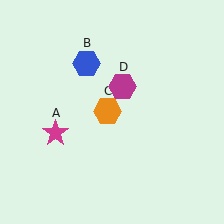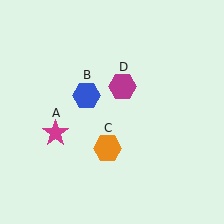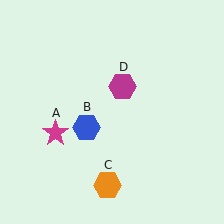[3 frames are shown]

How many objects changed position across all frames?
2 objects changed position: blue hexagon (object B), orange hexagon (object C).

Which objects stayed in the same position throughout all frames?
Magenta star (object A) and magenta hexagon (object D) remained stationary.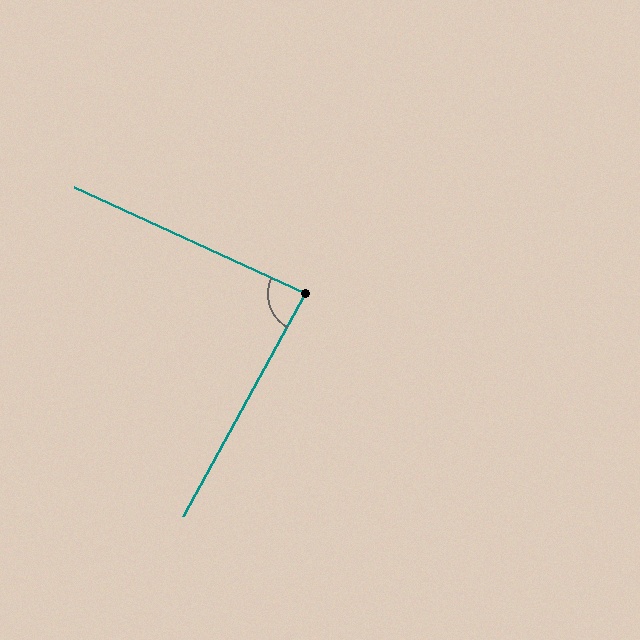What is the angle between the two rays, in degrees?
Approximately 86 degrees.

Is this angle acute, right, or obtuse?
It is approximately a right angle.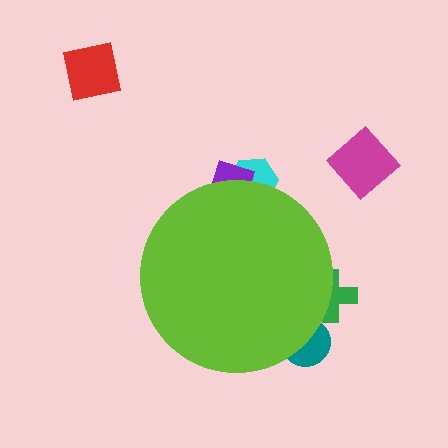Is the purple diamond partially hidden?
Yes, the purple diamond is partially hidden behind the lime circle.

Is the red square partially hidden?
No, the red square is fully visible.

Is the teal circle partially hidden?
Yes, the teal circle is partially hidden behind the lime circle.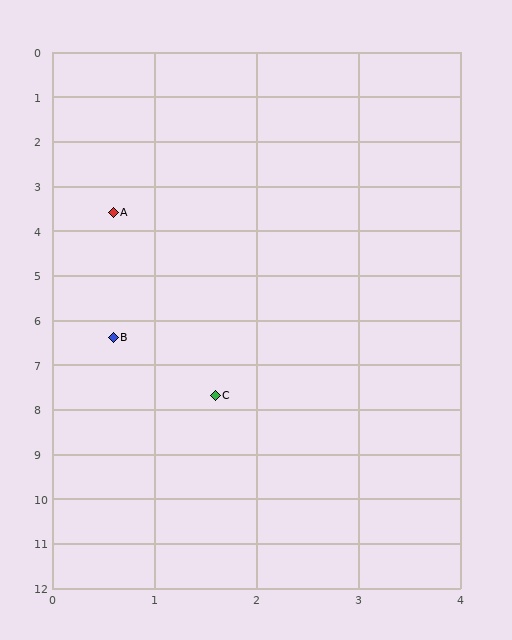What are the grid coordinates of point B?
Point B is at approximately (0.6, 6.4).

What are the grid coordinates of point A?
Point A is at approximately (0.6, 3.6).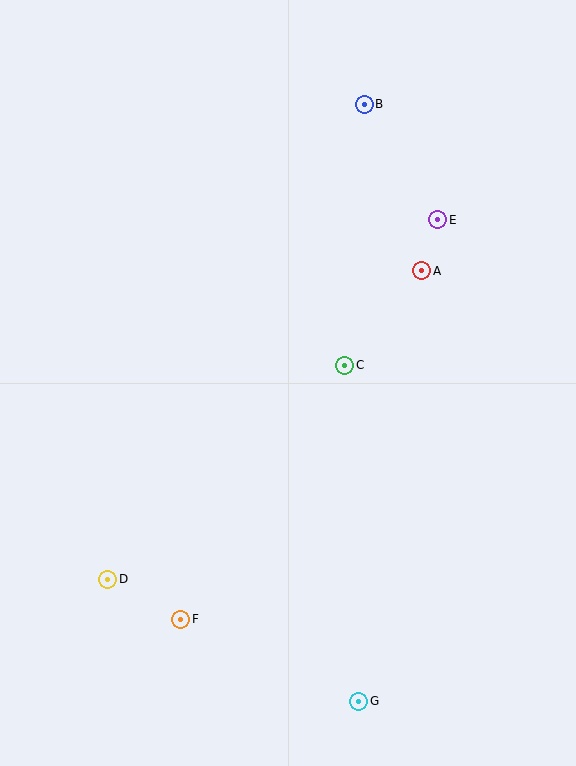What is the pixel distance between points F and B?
The distance between F and B is 547 pixels.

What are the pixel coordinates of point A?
Point A is at (422, 271).